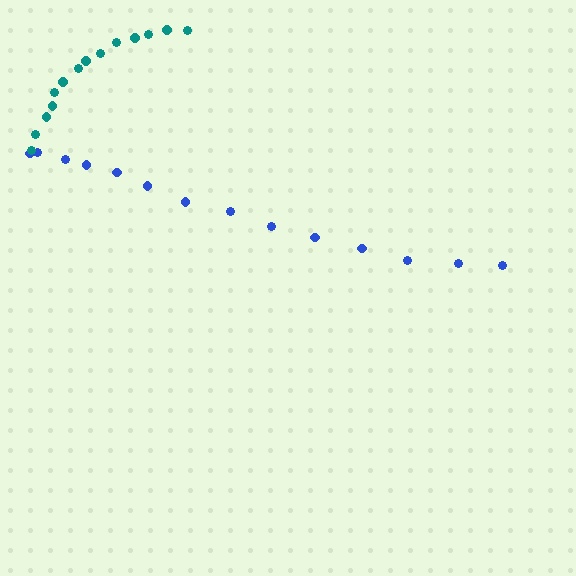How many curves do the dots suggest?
There are 2 distinct paths.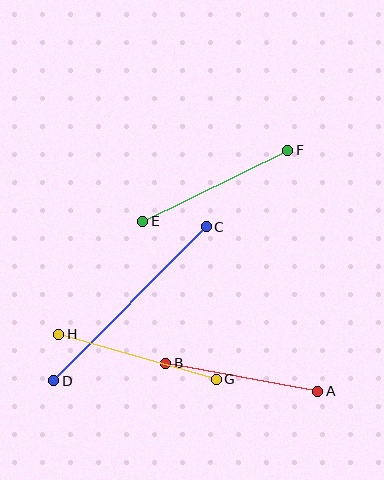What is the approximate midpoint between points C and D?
The midpoint is at approximately (130, 304) pixels.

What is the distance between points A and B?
The distance is approximately 155 pixels.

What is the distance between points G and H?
The distance is approximately 164 pixels.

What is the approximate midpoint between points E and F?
The midpoint is at approximately (215, 186) pixels.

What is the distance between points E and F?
The distance is approximately 162 pixels.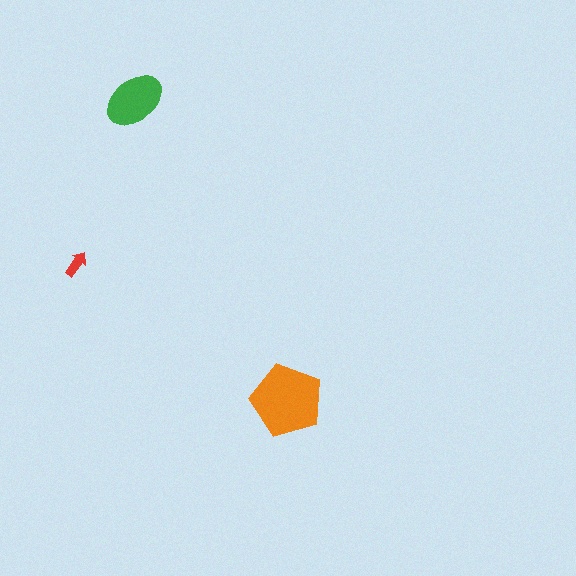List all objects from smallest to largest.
The red arrow, the green ellipse, the orange pentagon.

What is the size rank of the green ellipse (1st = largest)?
2nd.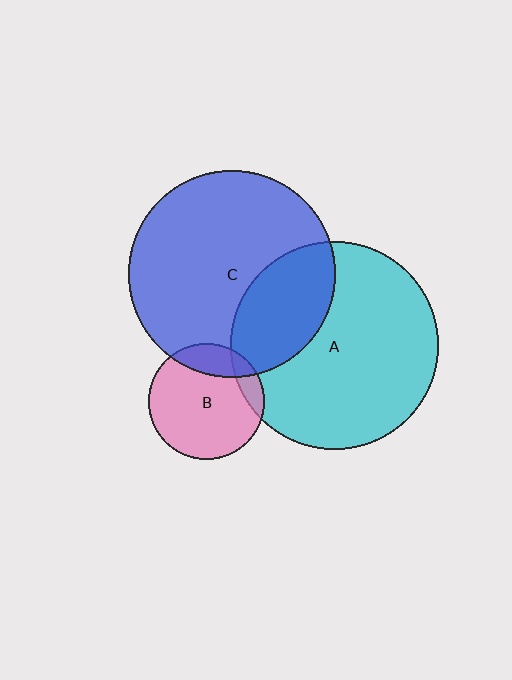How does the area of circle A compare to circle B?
Approximately 3.2 times.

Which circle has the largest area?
Circle A (cyan).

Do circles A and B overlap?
Yes.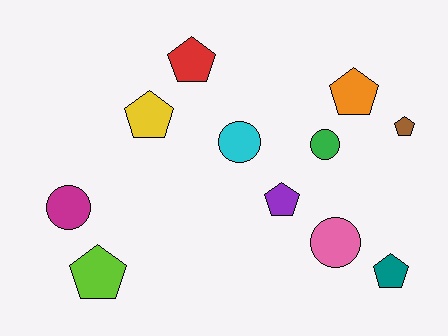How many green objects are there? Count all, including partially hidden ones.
There is 1 green object.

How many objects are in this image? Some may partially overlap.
There are 11 objects.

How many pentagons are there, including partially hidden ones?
There are 7 pentagons.